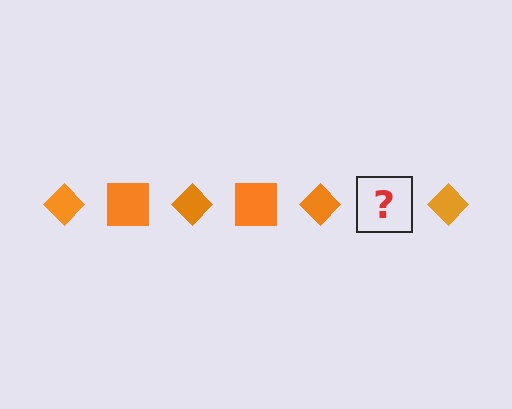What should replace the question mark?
The question mark should be replaced with an orange square.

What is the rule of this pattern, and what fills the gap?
The rule is that the pattern cycles through diamond, square shapes in orange. The gap should be filled with an orange square.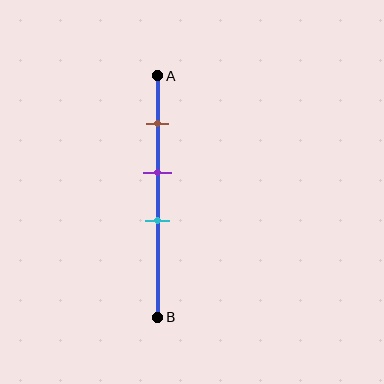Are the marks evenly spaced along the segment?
Yes, the marks are approximately evenly spaced.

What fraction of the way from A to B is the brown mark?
The brown mark is approximately 20% (0.2) of the way from A to B.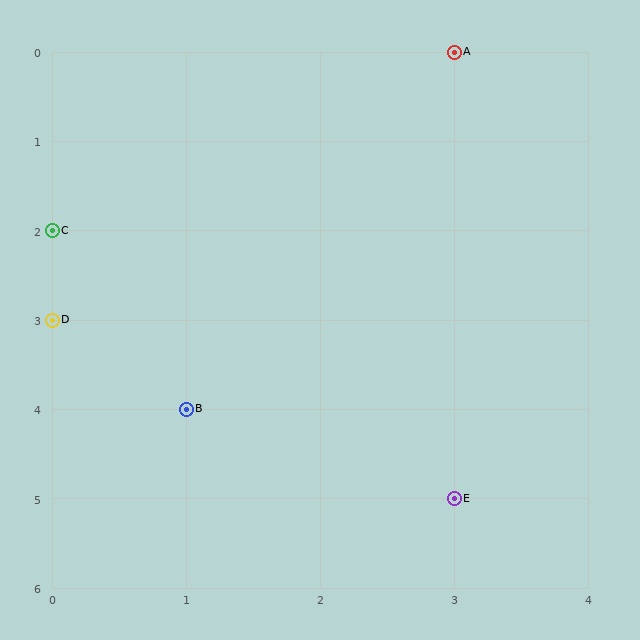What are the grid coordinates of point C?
Point C is at grid coordinates (0, 2).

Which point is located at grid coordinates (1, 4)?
Point B is at (1, 4).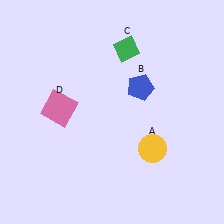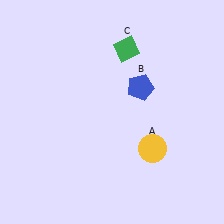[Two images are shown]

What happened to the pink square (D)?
The pink square (D) was removed in Image 2. It was in the top-left area of Image 1.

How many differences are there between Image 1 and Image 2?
There is 1 difference between the two images.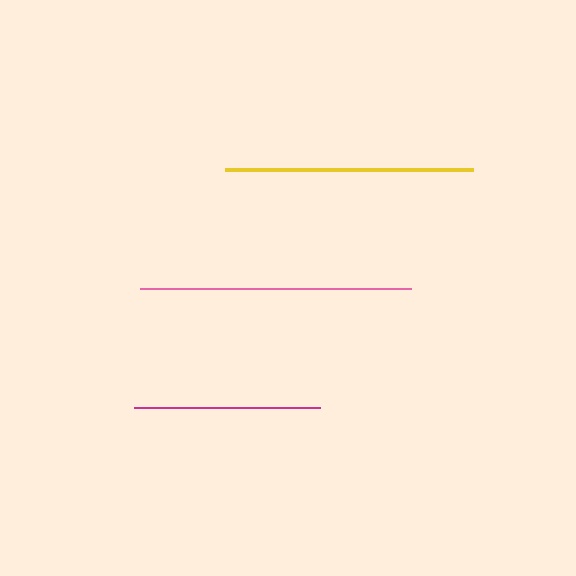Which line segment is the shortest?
The magenta line is the shortest at approximately 186 pixels.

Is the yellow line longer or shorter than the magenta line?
The yellow line is longer than the magenta line.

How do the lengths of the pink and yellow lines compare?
The pink and yellow lines are approximately the same length.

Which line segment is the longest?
The pink line is the longest at approximately 272 pixels.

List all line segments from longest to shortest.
From longest to shortest: pink, yellow, magenta.